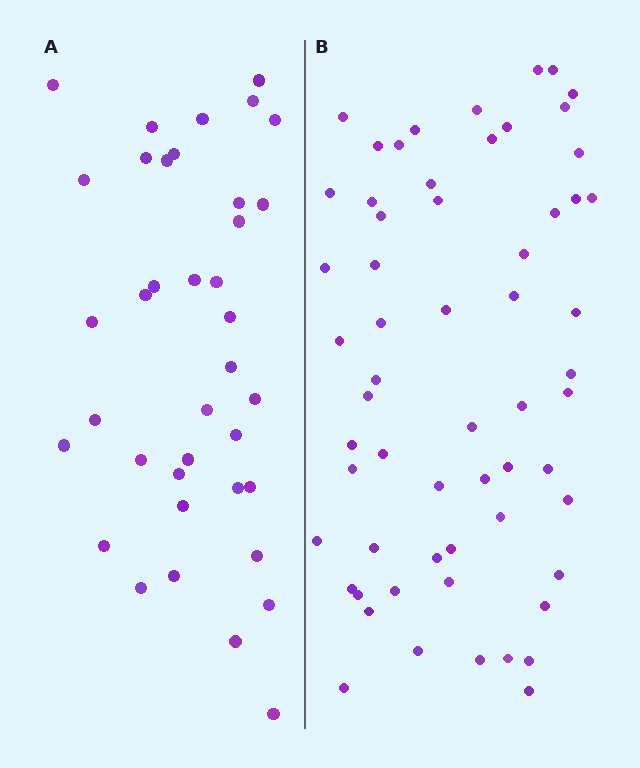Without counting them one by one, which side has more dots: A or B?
Region B (the right region) has more dots.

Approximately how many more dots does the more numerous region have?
Region B has approximately 20 more dots than region A.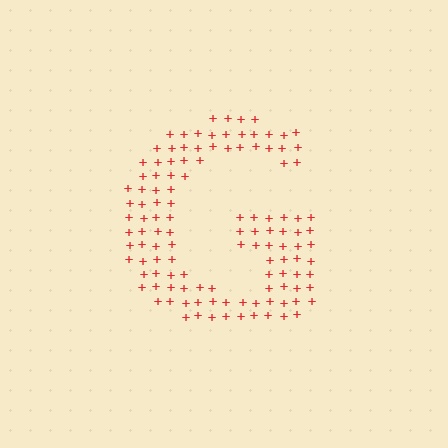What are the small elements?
The small elements are plus signs.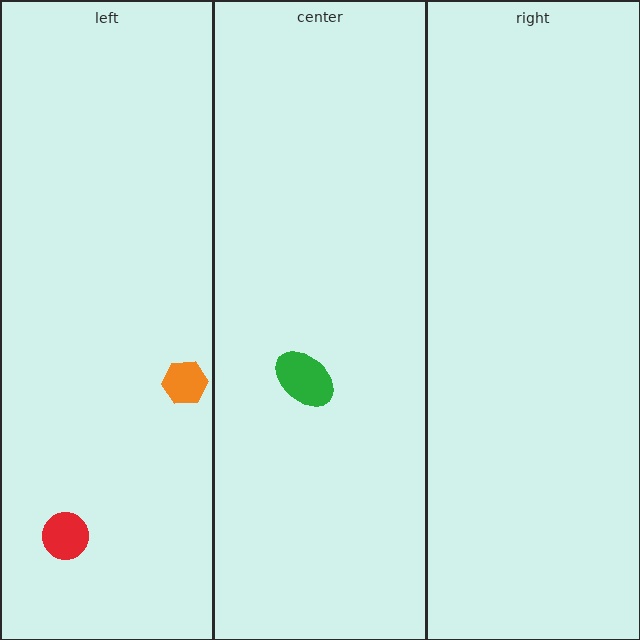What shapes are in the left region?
The red circle, the orange hexagon.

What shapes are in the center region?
The green ellipse.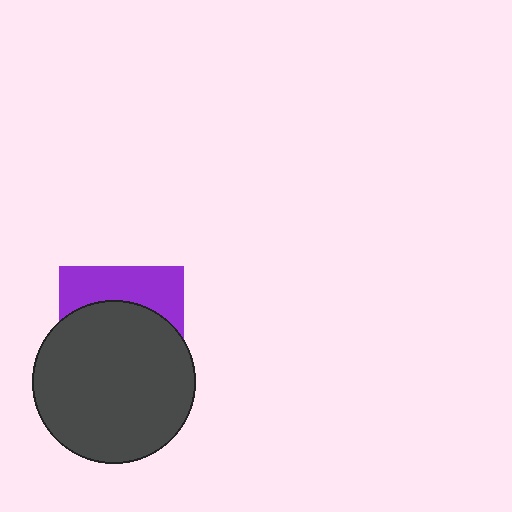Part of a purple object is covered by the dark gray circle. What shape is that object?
It is a square.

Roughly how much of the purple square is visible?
A small part of it is visible (roughly 35%).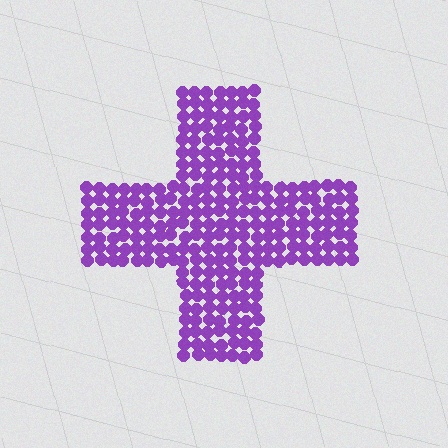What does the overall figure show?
The overall figure shows a cross.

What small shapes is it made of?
It is made of small circles.